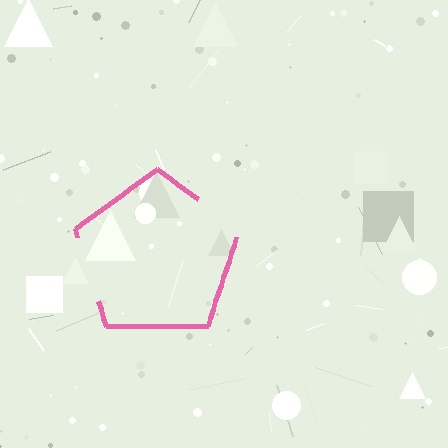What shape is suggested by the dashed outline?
The dashed outline suggests a pentagon.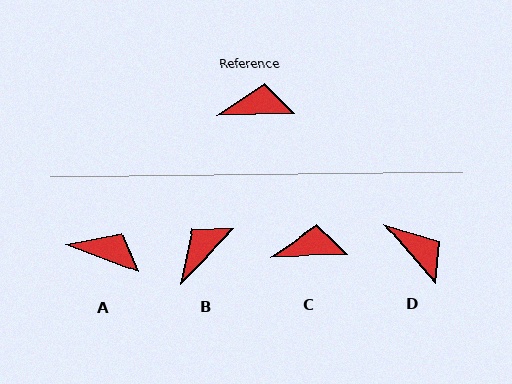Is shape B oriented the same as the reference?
No, it is off by about 44 degrees.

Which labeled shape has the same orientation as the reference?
C.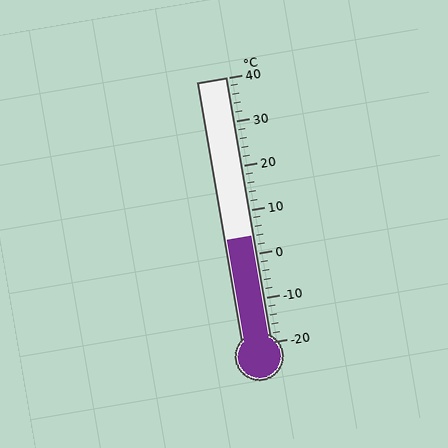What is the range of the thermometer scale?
The thermometer scale ranges from -20°C to 40°C.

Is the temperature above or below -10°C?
The temperature is above -10°C.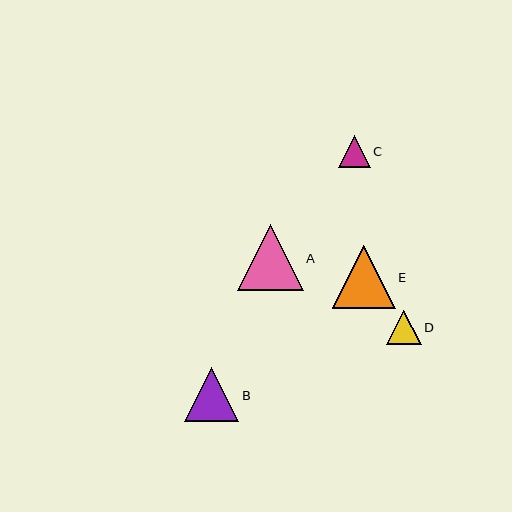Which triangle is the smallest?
Triangle C is the smallest with a size of approximately 32 pixels.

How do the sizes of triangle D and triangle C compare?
Triangle D and triangle C are approximately the same size.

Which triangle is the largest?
Triangle A is the largest with a size of approximately 66 pixels.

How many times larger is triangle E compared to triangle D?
Triangle E is approximately 1.8 times the size of triangle D.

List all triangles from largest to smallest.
From largest to smallest: A, E, B, D, C.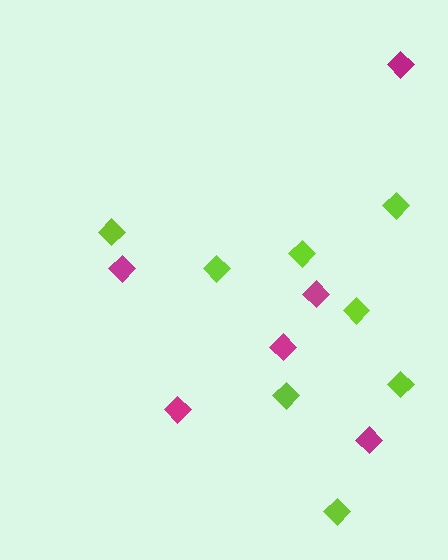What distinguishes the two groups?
There are 2 groups: one group of magenta diamonds (6) and one group of lime diamonds (8).